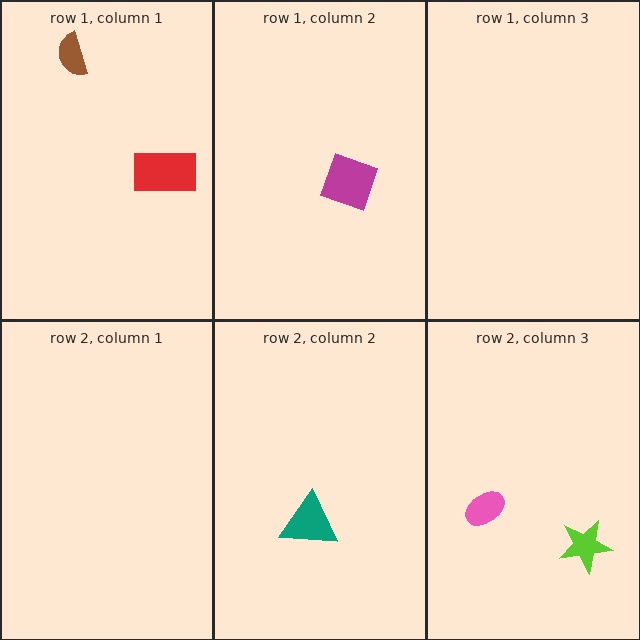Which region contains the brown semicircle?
The row 1, column 1 region.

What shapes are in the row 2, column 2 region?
The teal triangle.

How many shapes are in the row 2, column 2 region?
1.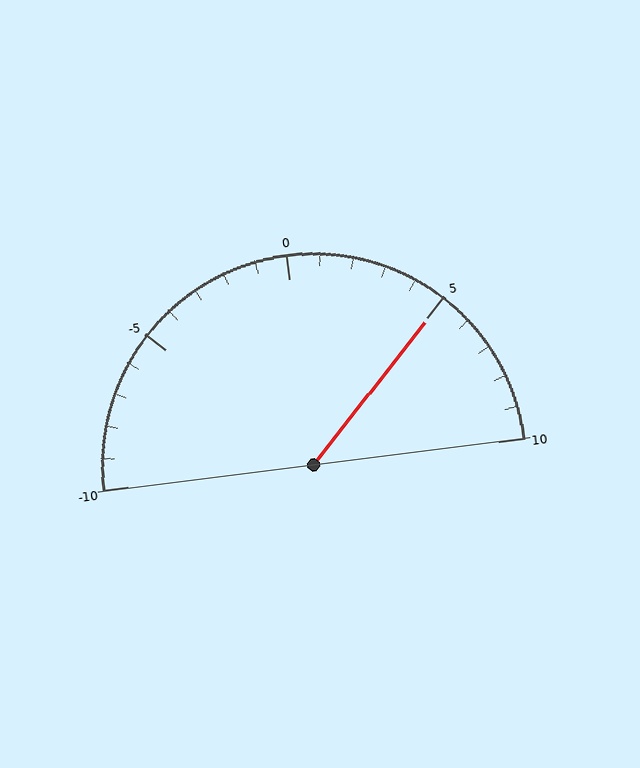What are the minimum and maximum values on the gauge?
The gauge ranges from -10 to 10.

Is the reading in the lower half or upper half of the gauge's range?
The reading is in the upper half of the range (-10 to 10).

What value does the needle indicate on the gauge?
The needle indicates approximately 5.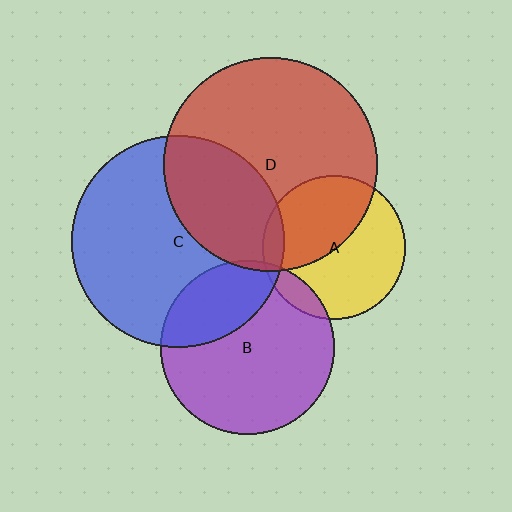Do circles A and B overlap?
Yes.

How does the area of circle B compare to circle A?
Approximately 1.5 times.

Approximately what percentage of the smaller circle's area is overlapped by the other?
Approximately 10%.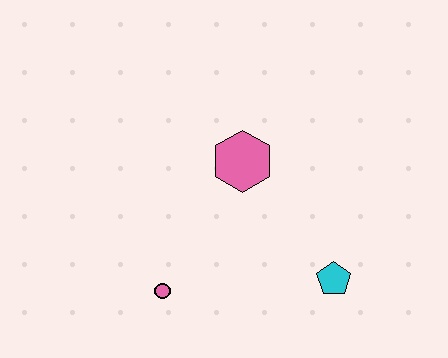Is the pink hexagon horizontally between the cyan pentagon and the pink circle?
Yes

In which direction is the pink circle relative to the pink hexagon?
The pink circle is below the pink hexagon.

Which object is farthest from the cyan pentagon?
The pink circle is farthest from the cyan pentagon.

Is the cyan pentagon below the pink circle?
No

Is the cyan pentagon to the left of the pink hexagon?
No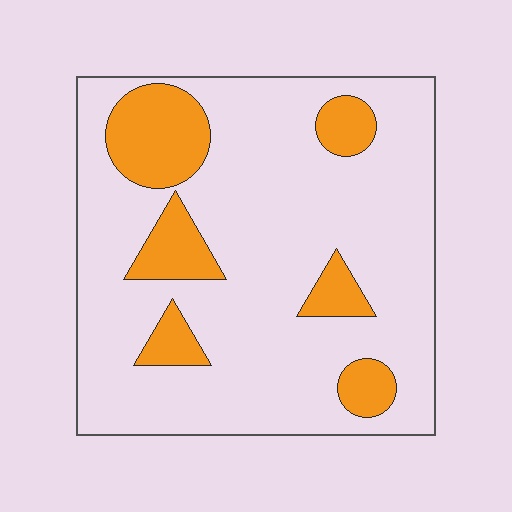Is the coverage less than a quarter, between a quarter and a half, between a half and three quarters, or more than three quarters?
Less than a quarter.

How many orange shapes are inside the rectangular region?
6.